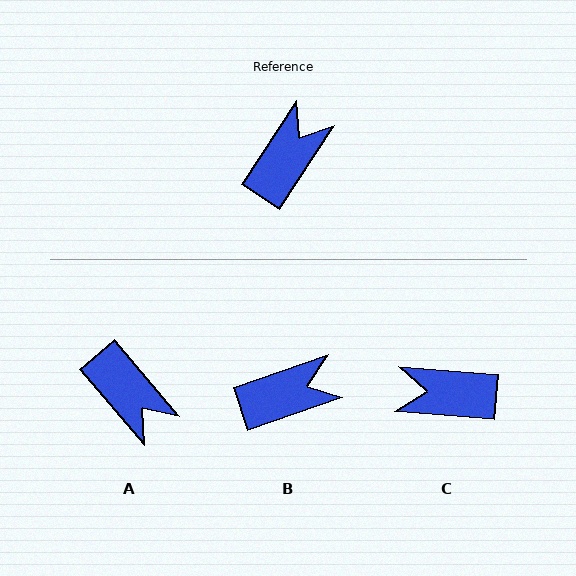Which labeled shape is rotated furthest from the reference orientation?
C, about 119 degrees away.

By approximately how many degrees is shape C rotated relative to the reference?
Approximately 119 degrees counter-clockwise.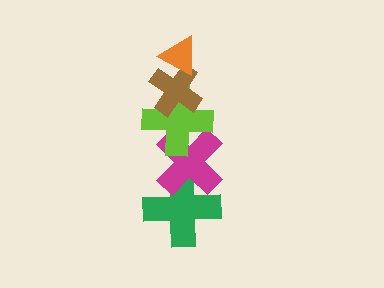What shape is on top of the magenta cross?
The lime cross is on top of the magenta cross.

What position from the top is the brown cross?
The brown cross is 2nd from the top.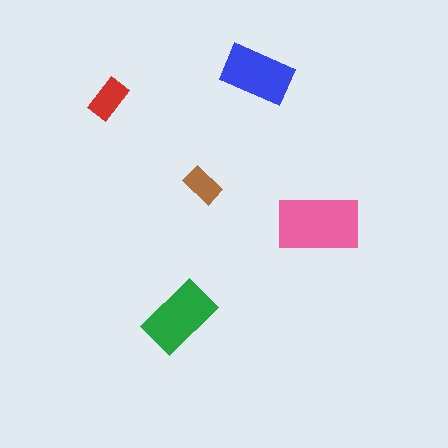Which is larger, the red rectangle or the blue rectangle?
The blue one.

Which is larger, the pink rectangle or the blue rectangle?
The pink one.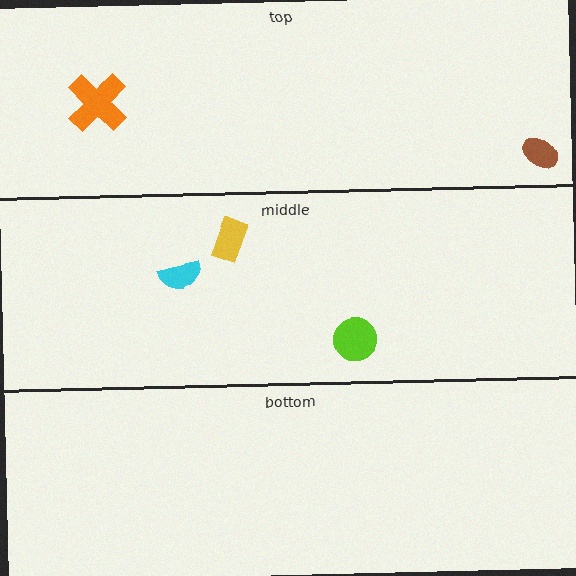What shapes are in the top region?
The orange cross, the brown ellipse.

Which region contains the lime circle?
The middle region.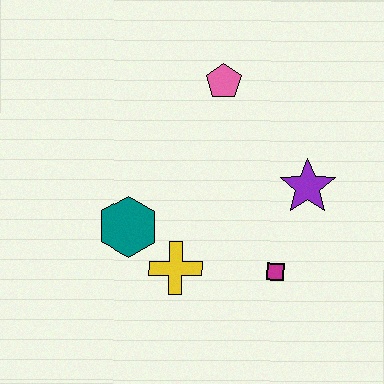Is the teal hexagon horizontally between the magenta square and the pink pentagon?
No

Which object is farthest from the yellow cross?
The pink pentagon is farthest from the yellow cross.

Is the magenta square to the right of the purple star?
No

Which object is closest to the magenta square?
The purple star is closest to the magenta square.